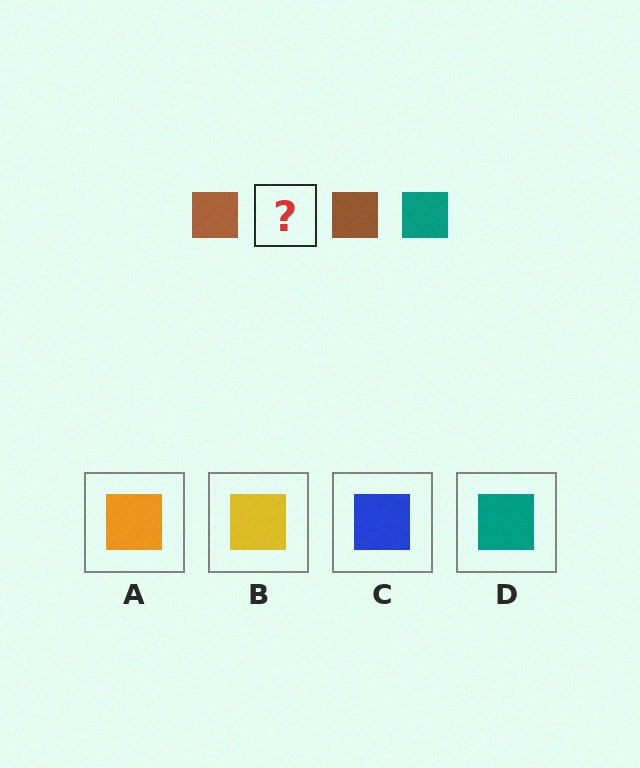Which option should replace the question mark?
Option D.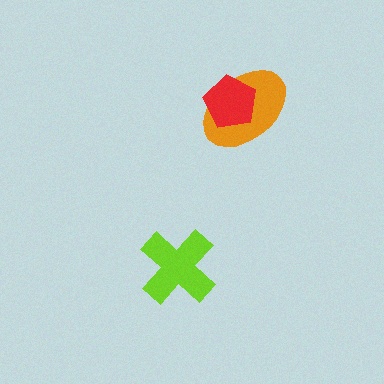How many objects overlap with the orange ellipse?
1 object overlaps with the orange ellipse.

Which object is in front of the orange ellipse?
The red pentagon is in front of the orange ellipse.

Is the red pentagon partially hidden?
No, no other shape covers it.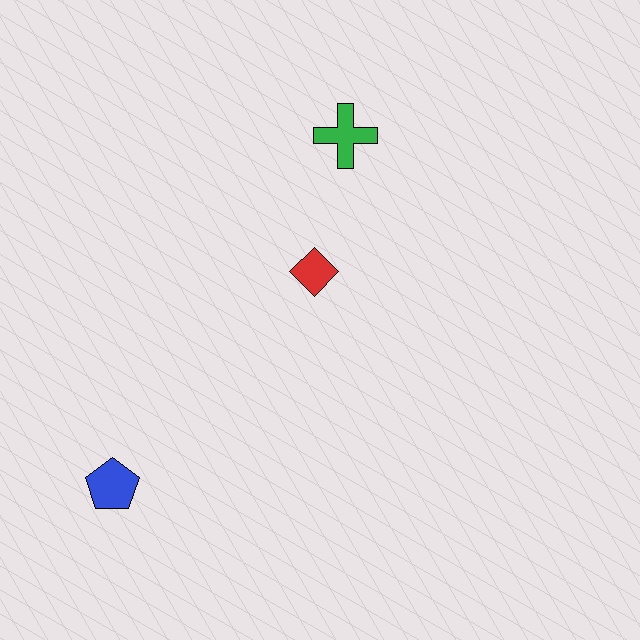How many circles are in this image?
There are no circles.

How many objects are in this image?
There are 3 objects.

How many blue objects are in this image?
There is 1 blue object.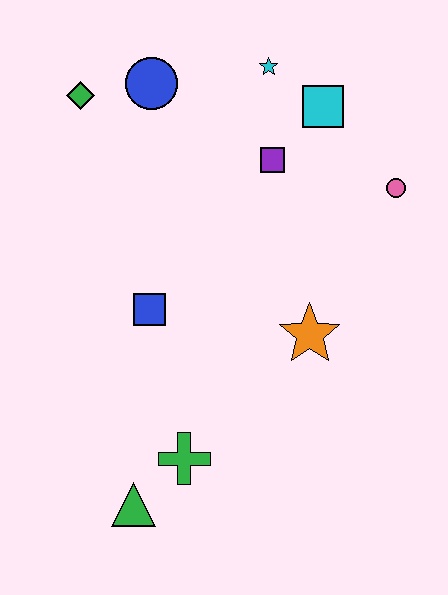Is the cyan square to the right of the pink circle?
No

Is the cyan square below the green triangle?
No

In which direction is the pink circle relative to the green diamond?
The pink circle is to the right of the green diamond.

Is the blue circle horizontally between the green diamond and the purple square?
Yes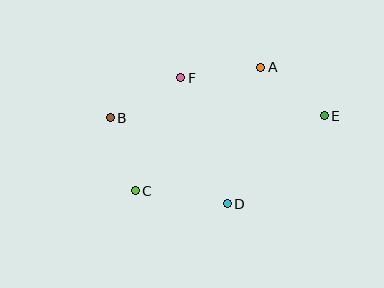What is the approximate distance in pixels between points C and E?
The distance between C and E is approximately 204 pixels.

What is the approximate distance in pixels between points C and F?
The distance between C and F is approximately 122 pixels.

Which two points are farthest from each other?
Points B and E are farthest from each other.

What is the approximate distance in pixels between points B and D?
The distance between B and D is approximately 145 pixels.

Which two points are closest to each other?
Points B and C are closest to each other.